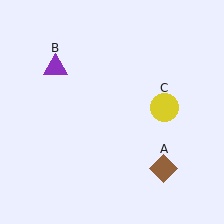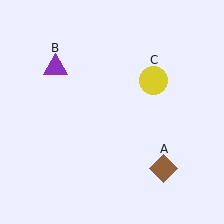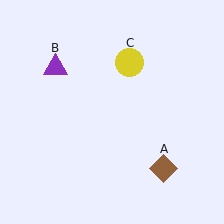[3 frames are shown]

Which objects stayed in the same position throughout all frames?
Brown diamond (object A) and purple triangle (object B) remained stationary.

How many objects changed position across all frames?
1 object changed position: yellow circle (object C).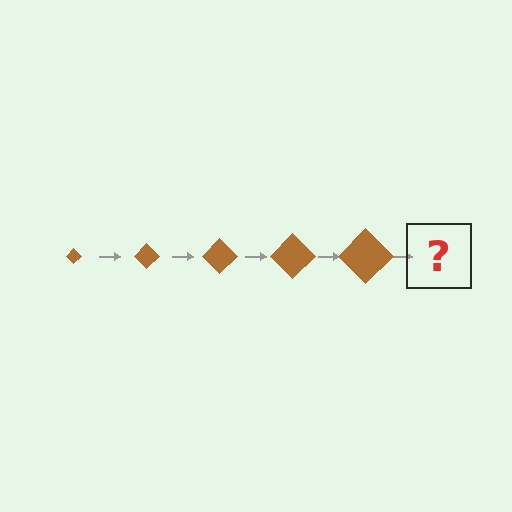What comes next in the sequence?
The next element should be a brown diamond, larger than the previous one.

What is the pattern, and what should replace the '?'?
The pattern is that the diamond gets progressively larger each step. The '?' should be a brown diamond, larger than the previous one.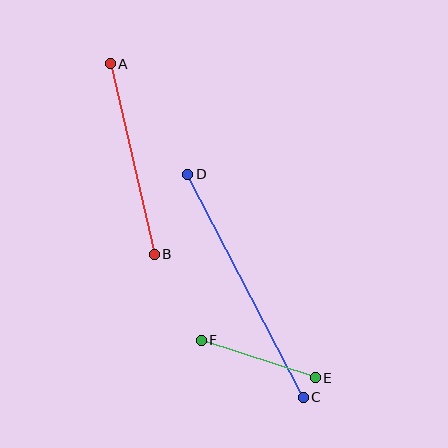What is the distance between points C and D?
The distance is approximately 251 pixels.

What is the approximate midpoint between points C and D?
The midpoint is at approximately (245, 286) pixels.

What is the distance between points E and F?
The distance is approximately 120 pixels.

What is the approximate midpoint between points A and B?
The midpoint is at approximately (132, 159) pixels.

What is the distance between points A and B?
The distance is approximately 196 pixels.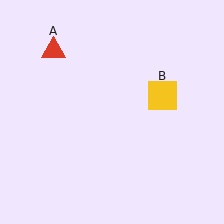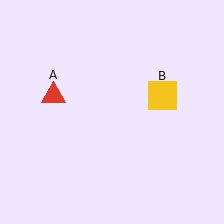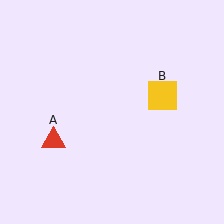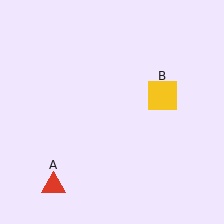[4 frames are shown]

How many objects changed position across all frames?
1 object changed position: red triangle (object A).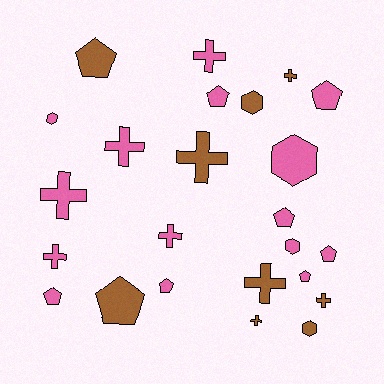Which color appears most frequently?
Pink, with 15 objects.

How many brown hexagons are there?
There are 2 brown hexagons.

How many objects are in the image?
There are 24 objects.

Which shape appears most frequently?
Cross, with 10 objects.